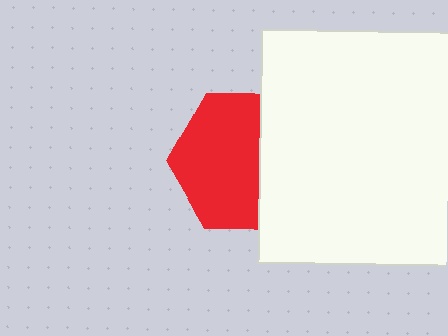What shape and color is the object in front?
The object in front is a white square.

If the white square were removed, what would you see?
You would see the complete red hexagon.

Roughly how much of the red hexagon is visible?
About half of it is visible (roughly 63%).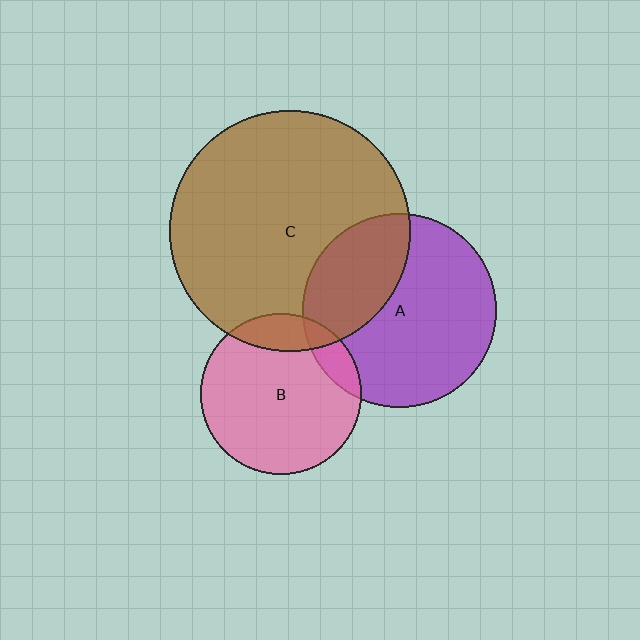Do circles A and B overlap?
Yes.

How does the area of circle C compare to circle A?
Approximately 1.5 times.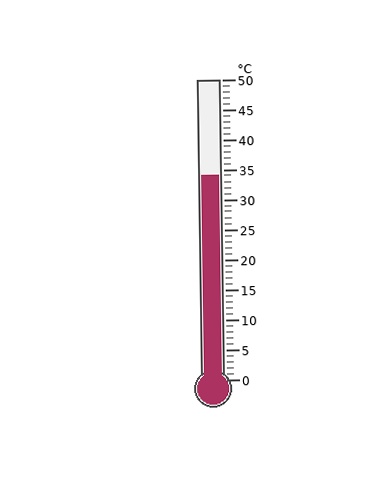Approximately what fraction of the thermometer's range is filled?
The thermometer is filled to approximately 70% of its range.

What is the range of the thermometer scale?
The thermometer scale ranges from 0°C to 50°C.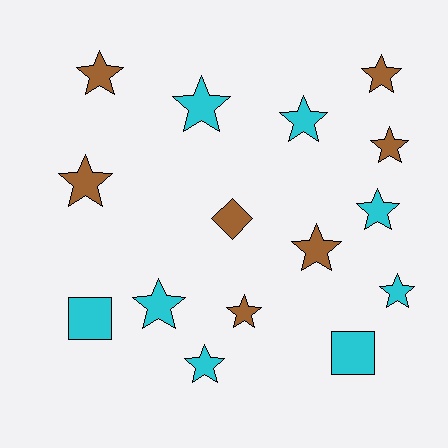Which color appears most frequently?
Cyan, with 8 objects.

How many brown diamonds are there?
There is 1 brown diamond.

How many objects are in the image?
There are 15 objects.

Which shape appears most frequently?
Star, with 12 objects.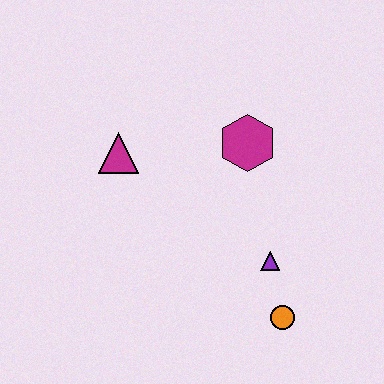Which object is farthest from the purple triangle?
The magenta triangle is farthest from the purple triangle.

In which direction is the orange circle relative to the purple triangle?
The orange circle is below the purple triangle.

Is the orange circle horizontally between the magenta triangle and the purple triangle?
No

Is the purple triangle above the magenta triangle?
No